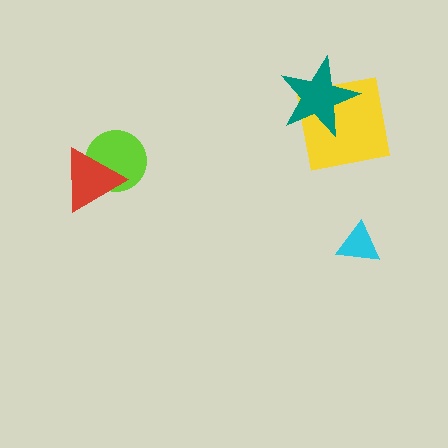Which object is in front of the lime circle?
The red triangle is in front of the lime circle.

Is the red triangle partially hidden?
No, no other shape covers it.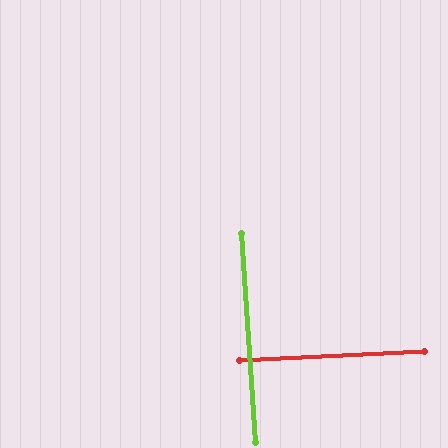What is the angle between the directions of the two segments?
Approximately 89 degrees.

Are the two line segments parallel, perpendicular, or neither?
Perpendicular — they meet at approximately 89°.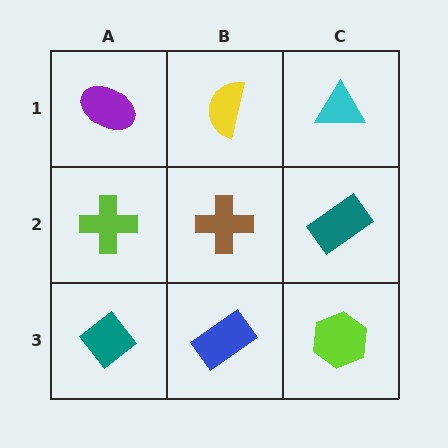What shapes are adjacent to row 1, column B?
A brown cross (row 2, column B), a purple ellipse (row 1, column A), a cyan triangle (row 1, column C).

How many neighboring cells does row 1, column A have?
2.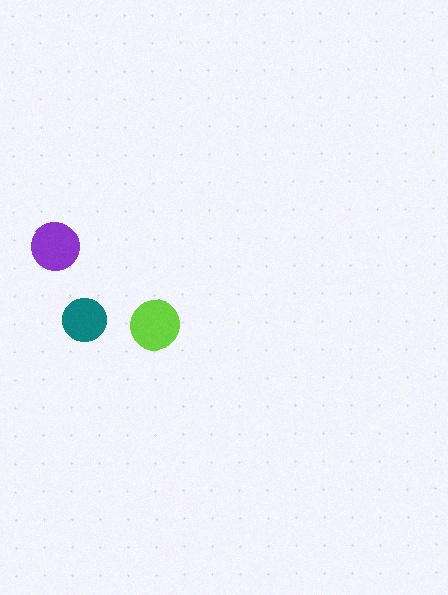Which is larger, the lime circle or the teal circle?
The lime one.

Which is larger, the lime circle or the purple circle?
The lime one.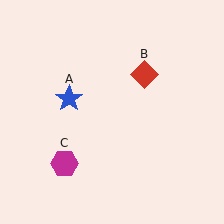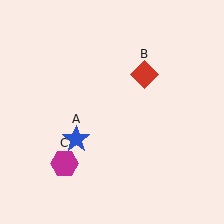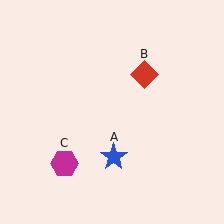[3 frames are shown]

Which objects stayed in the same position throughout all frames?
Red diamond (object B) and magenta hexagon (object C) remained stationary.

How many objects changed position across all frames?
1 object changed position: blue star (object A).